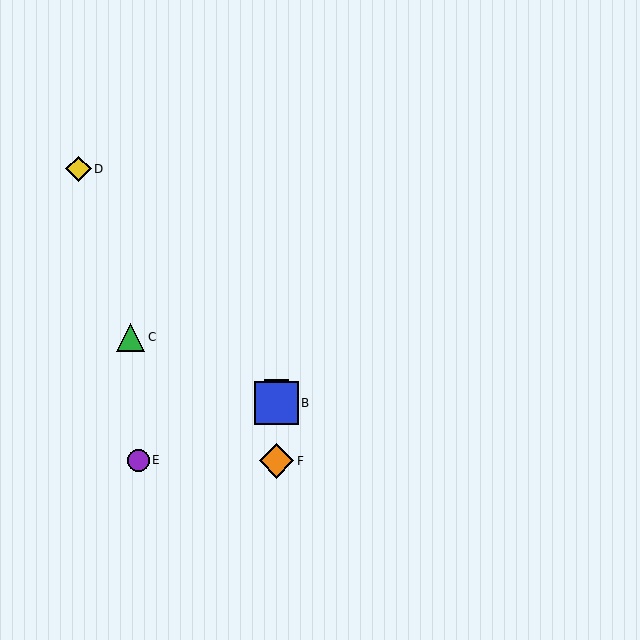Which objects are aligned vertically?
Objects A, B, F are aligned vertically.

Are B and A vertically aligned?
Yes, both are at x≈277.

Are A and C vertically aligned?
No, A is at x≈277 and C is at x≈131.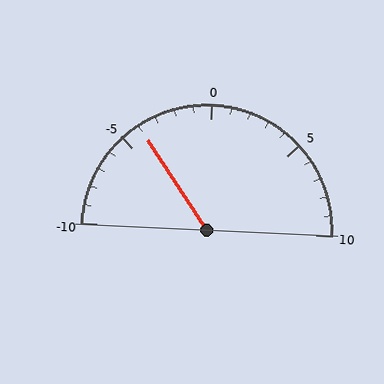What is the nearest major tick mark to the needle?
The nearest major tick mark is -5.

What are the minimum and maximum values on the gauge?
The gauge ranges from -10 to 10.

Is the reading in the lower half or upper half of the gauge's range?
The reading is in the lower half of the range (-10 to 10).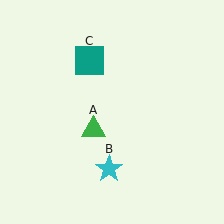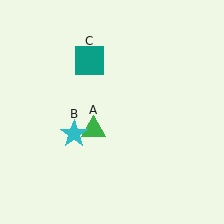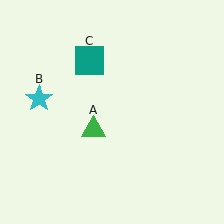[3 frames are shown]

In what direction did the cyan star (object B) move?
The cyan star (object B) moved up and to the left.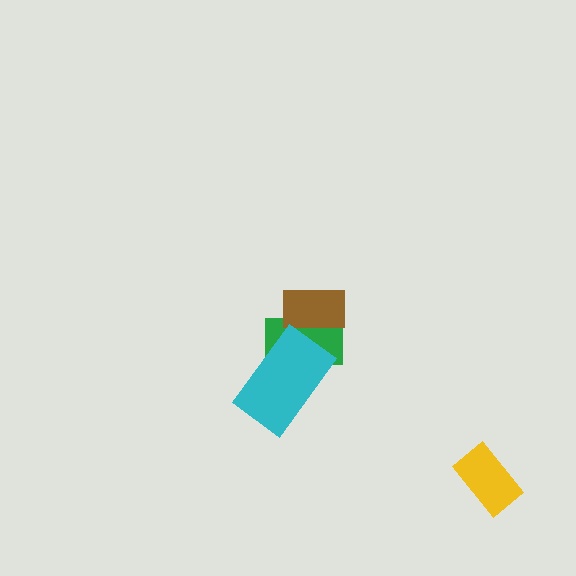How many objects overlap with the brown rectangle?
1 object overlaps with the brown rectangle.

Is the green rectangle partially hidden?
Yes, it is partially covered by another shape.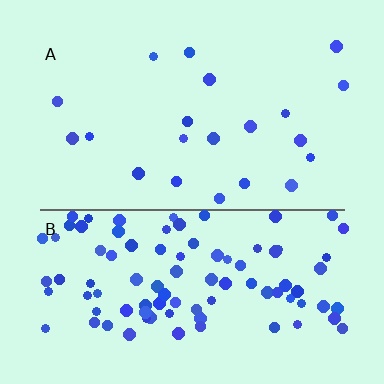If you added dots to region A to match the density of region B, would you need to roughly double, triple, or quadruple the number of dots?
Approximately quadruple.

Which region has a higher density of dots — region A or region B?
B (the bottom).